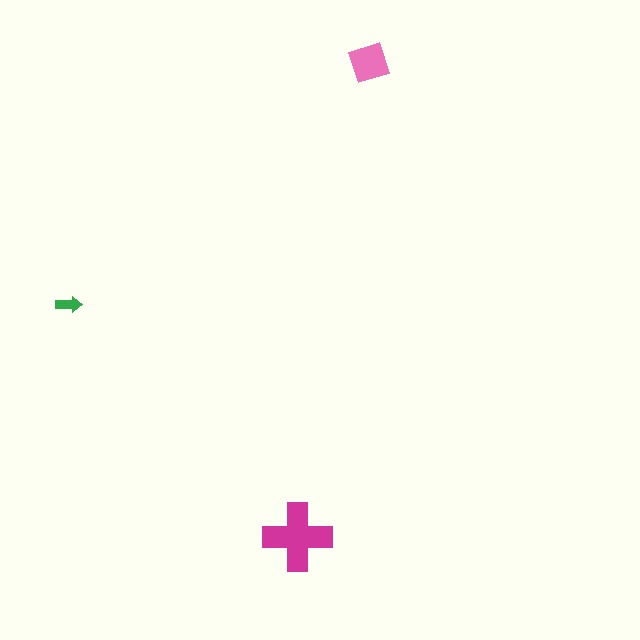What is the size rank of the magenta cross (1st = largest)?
1st.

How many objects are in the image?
There are 3 objects in the image.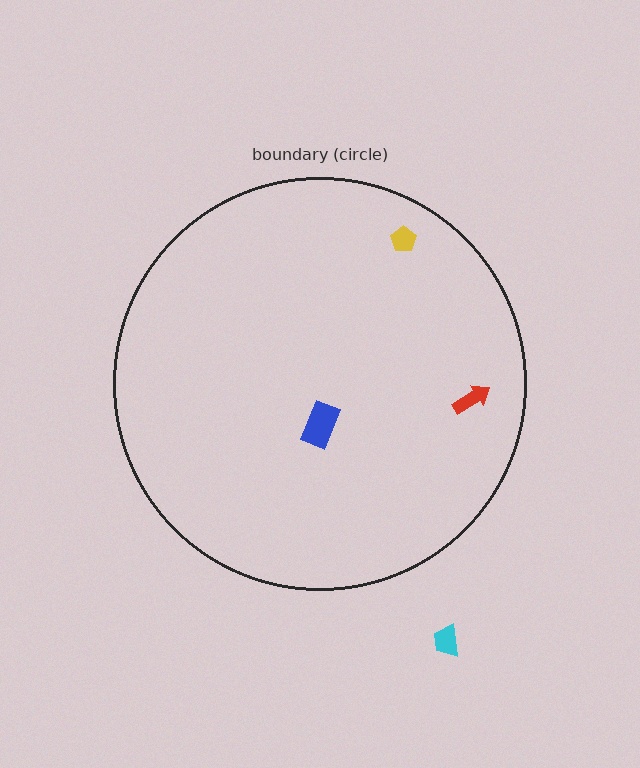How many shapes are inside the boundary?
3 inside, 1 outside.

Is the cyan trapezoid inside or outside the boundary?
Outside.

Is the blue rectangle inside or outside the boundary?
Inside.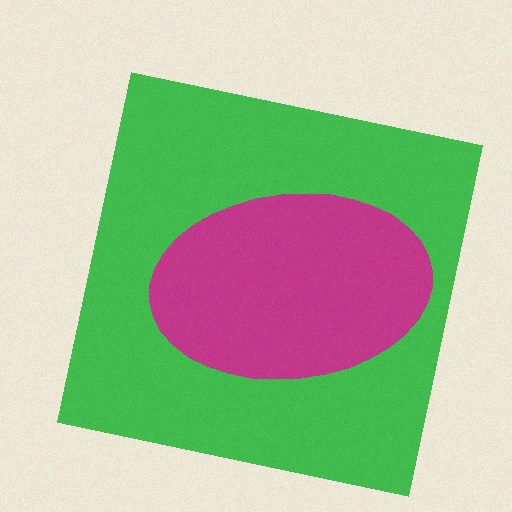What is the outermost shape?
The green square.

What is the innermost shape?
The magenta ellipse.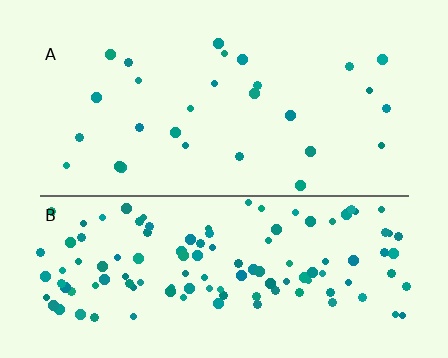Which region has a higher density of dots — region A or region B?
B (the bottom).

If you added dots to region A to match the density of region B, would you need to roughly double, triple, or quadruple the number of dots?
Approximately quadruple.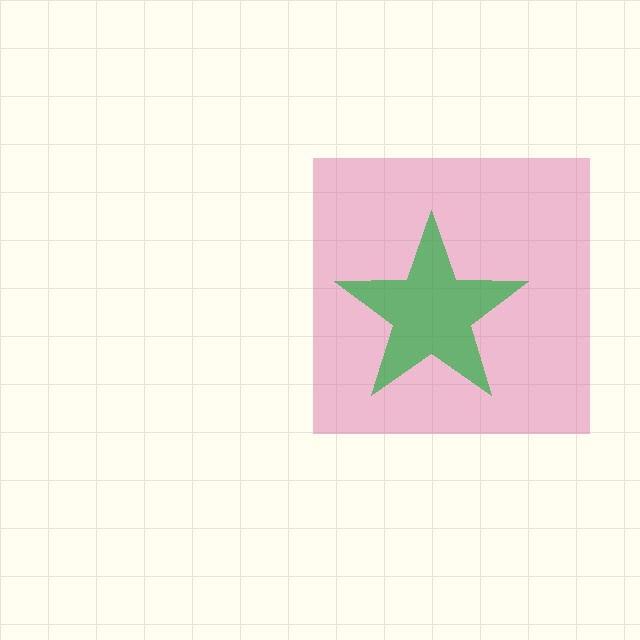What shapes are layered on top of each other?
The layered shapes are: a pink square, a green star.